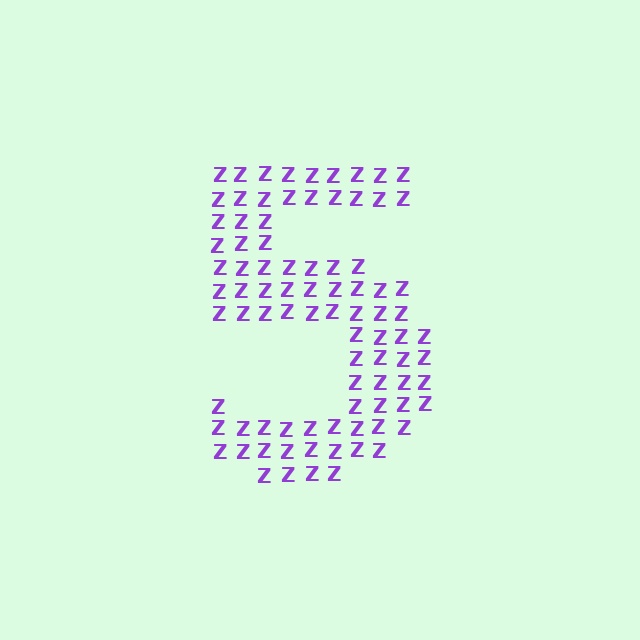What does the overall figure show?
The overall figure shows the digit 5.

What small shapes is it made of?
It is made of small letter Z's.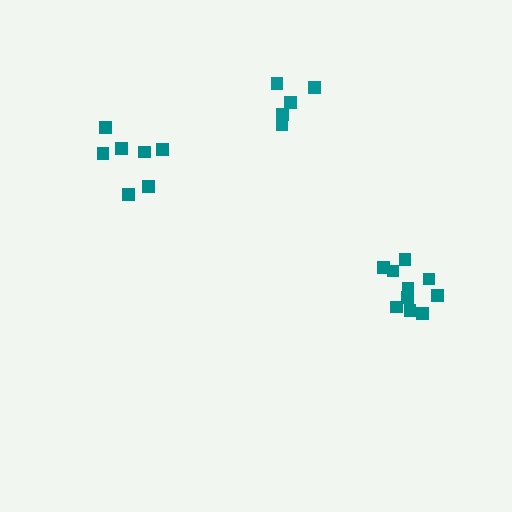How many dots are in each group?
Group 1: 7 dots, Group 2: 10 dots, Group 3: 5 dots (22 total).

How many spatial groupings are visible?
There are 3 spatial groupings.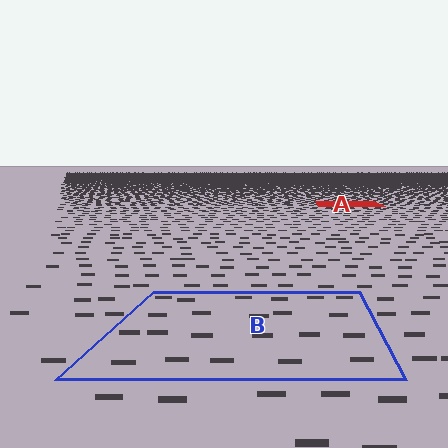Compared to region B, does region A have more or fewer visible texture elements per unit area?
Region A has more texture elements per unit area — they are packed more densely because it is farther away.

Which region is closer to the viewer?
Region B is closer. The texture elements there are larger and more spread out.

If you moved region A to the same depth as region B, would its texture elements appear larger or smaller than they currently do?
They would appear larger. At a closer depth, the same texture elements are projected at a bigger on-screen size.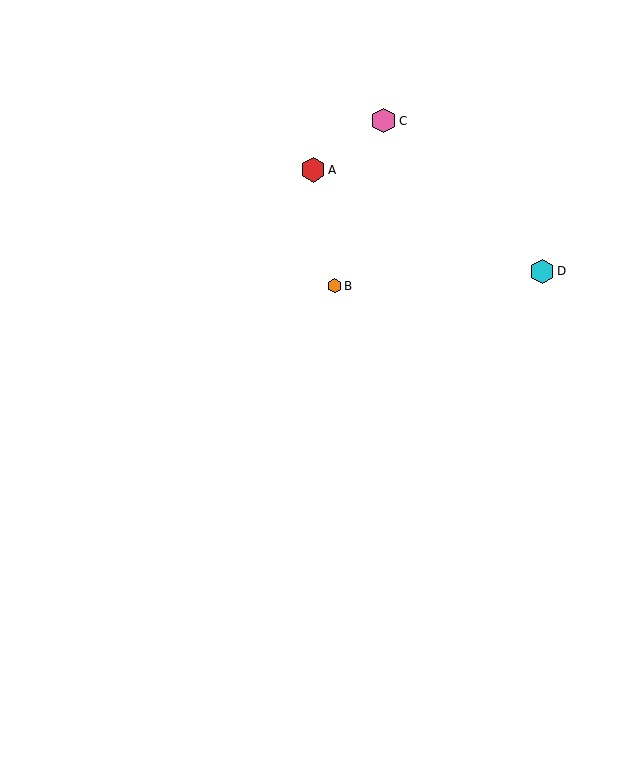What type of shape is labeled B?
Shape B is an orange hexagon.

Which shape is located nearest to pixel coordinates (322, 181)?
The red hexagon (labeled A) at (313, 170) is nearest to that location.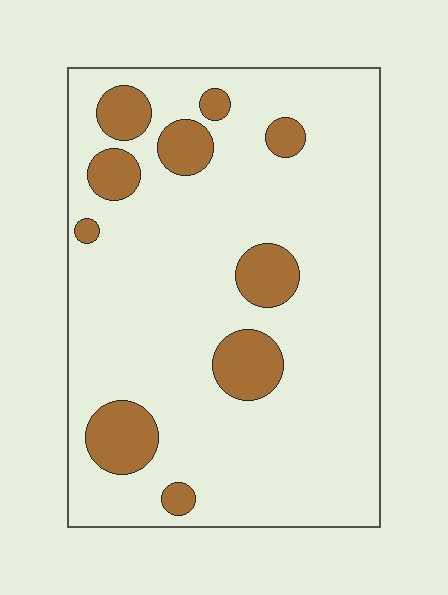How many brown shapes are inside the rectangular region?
10.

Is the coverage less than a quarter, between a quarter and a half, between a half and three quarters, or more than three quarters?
Less than a quarter.